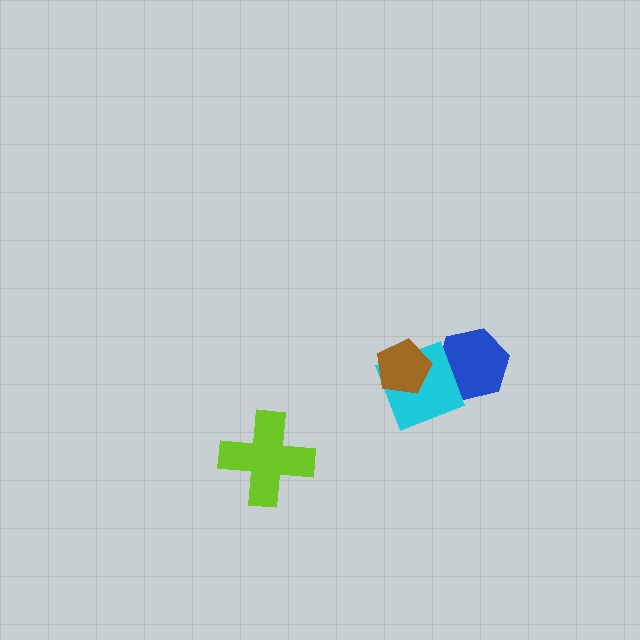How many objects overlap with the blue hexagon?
1 object overlaps with the blue hexagon.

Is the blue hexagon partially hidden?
Yes, it is partially covered by another shape.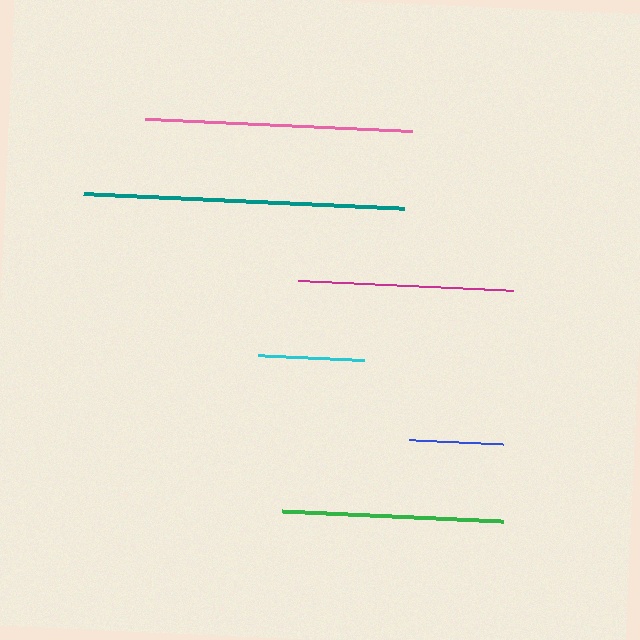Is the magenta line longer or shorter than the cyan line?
The magenta line is longer than the cyan line.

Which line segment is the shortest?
The blue line is the shortest at approximately 94 pixels.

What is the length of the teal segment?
The teal segment is approximately 321 pixels long.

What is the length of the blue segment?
The blue segment is approximately 94 pixels long.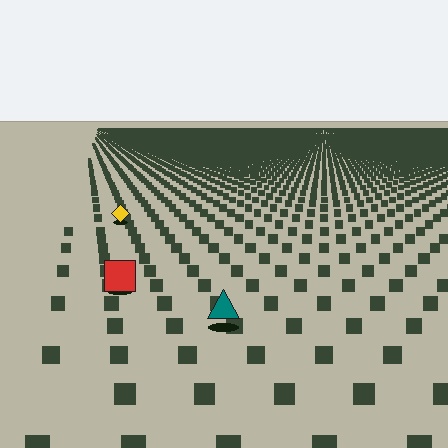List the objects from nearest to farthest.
From nearest to farthest: the teal triangle, the red square, the yellow diamond.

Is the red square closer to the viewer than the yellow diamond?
Yes. The red square is closer — you can tell from the texture gradient: the ground texture is coarser near it.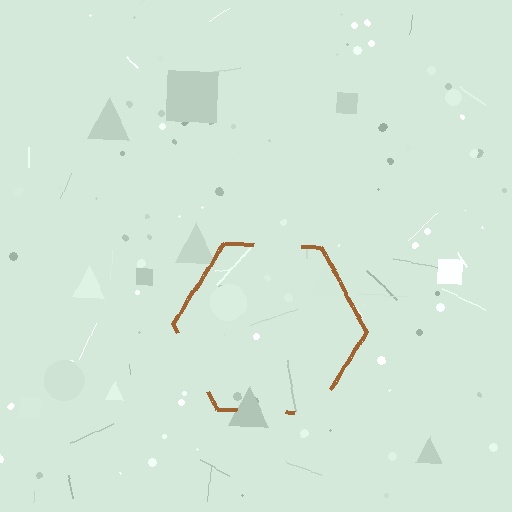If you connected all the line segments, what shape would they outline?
They would outline a hexagon.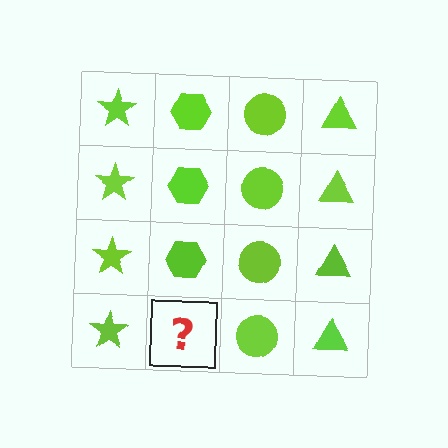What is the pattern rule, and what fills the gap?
The rule is that each column has a consistent shape. The gap should be filled with a lime hexagon.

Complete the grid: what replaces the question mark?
The question mark should be replaced with a lime hexagon.